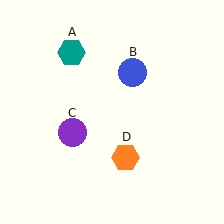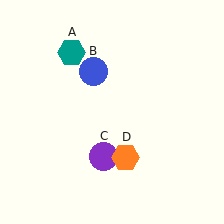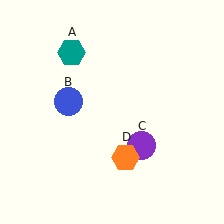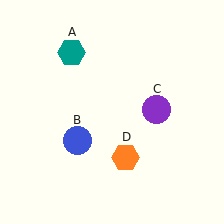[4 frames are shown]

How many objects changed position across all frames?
2 objects changed position: blue circle (object B), purple circle (object C).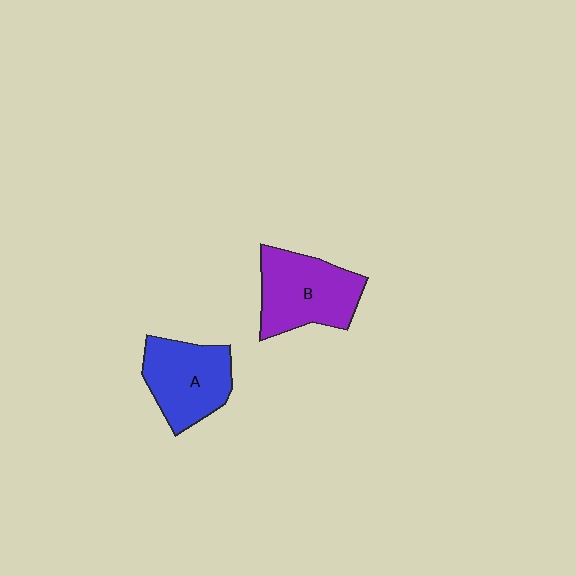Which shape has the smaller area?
Shape A (blue).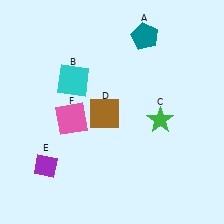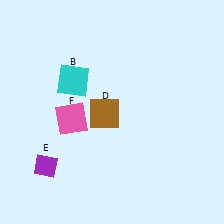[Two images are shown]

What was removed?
The green star (C), the teal pentagon (A) were removed in Image 2.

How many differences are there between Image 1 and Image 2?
There are 2 differences between the two images.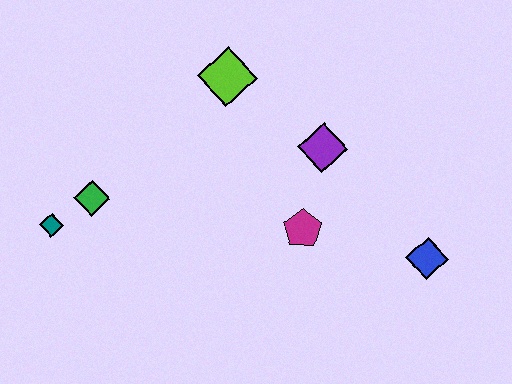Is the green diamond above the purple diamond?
No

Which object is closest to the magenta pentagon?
The purple diamond is closest to the magenta pentagon.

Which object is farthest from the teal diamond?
The blue diamond is farthest from the teal diamond.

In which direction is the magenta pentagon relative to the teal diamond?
The magenta pentagon is to the right of the teal diamond.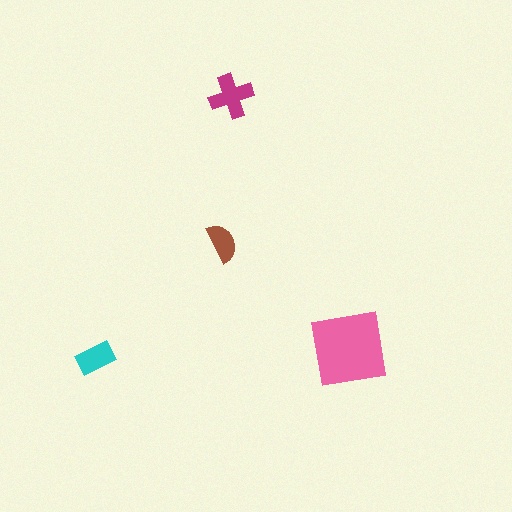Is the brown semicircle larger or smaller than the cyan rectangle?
Smaller.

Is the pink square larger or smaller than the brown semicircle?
Larger.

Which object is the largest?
The pink square.